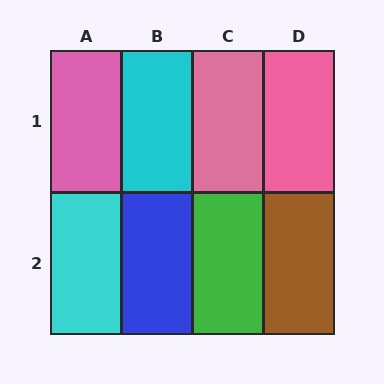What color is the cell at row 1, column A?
Pink.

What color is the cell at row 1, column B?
Cyan.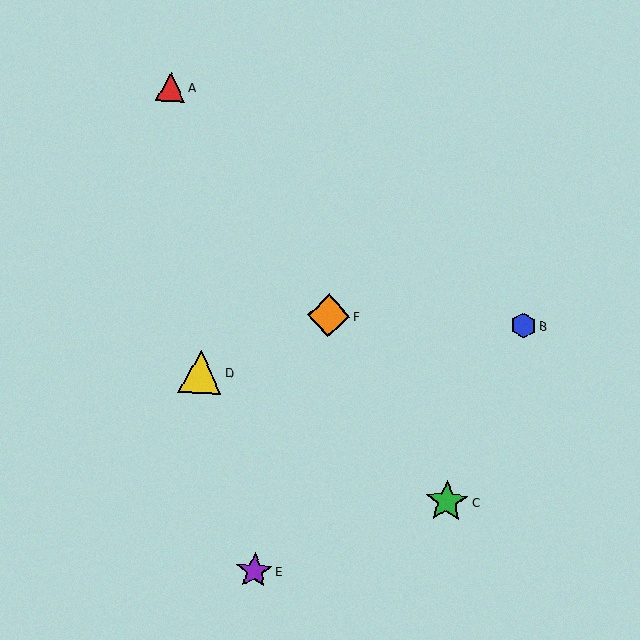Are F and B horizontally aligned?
Yes, both are at y≈315.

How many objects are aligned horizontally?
2 objects (B, F) are aligned horizontally.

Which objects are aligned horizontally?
Objects B, F are aligned horizontally.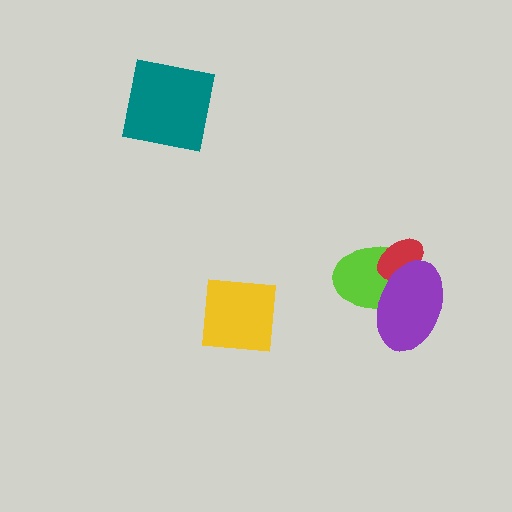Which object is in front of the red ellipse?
The purple ellipse is in front of the red ellipse.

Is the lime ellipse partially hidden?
Yes, it is partially covered by another shape.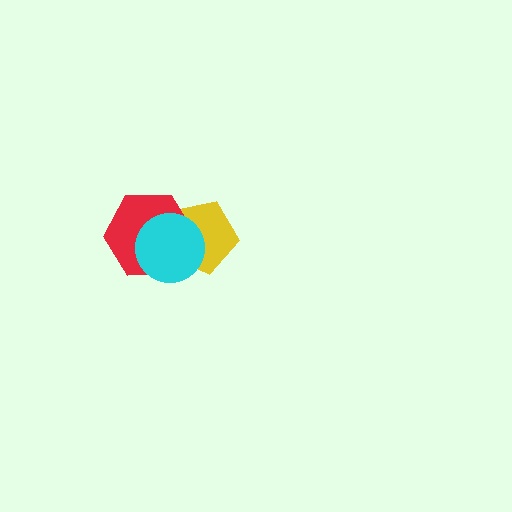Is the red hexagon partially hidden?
Yes, it is partially covered by another shape.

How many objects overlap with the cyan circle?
2 objects overlap with the cyan circle.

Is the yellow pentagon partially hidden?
Yes, it is partially covered by another shape.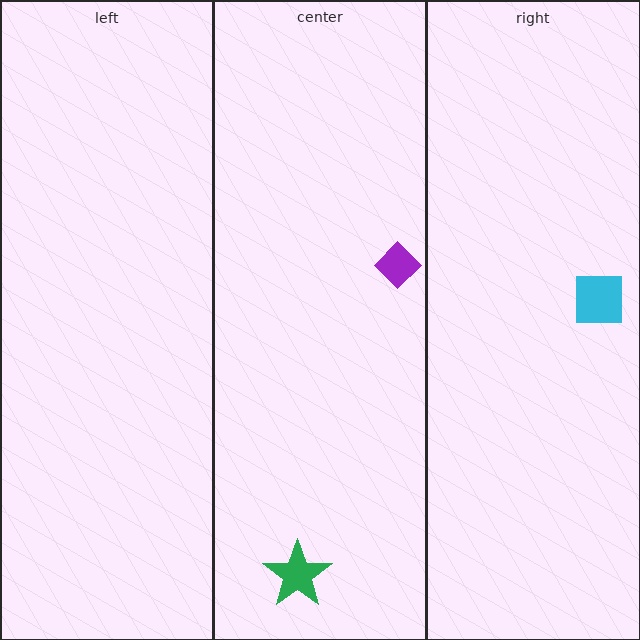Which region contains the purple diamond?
The center region.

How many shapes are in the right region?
1.